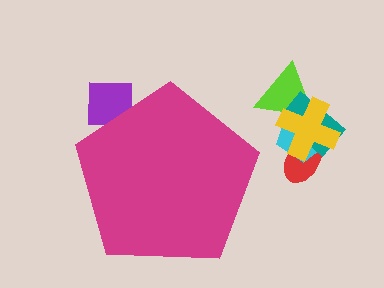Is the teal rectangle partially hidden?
No, the teal rectangle is fully visible.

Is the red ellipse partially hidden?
No, the red ellipse is fully visible.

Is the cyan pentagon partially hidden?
No, the cyan pentagon is fully visible.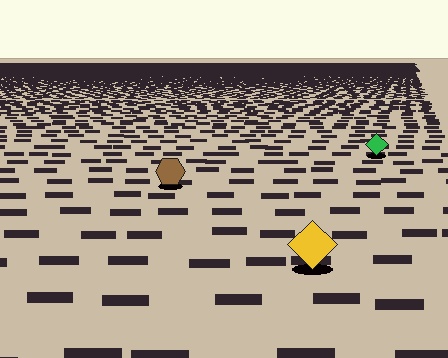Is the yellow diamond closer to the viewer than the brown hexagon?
Yes. The yellow diamond is closer — you can tell from the texture gradient: the ground texture is coarser near it.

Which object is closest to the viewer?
The yellow diamond is closest. The texture marks near it are larger and more spread out.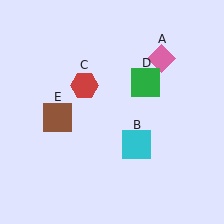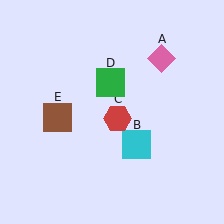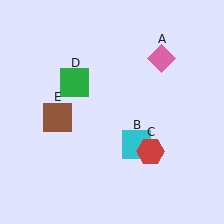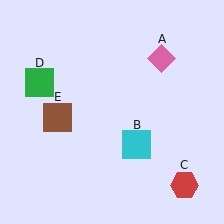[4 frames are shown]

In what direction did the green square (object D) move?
The green square (object D) moved left.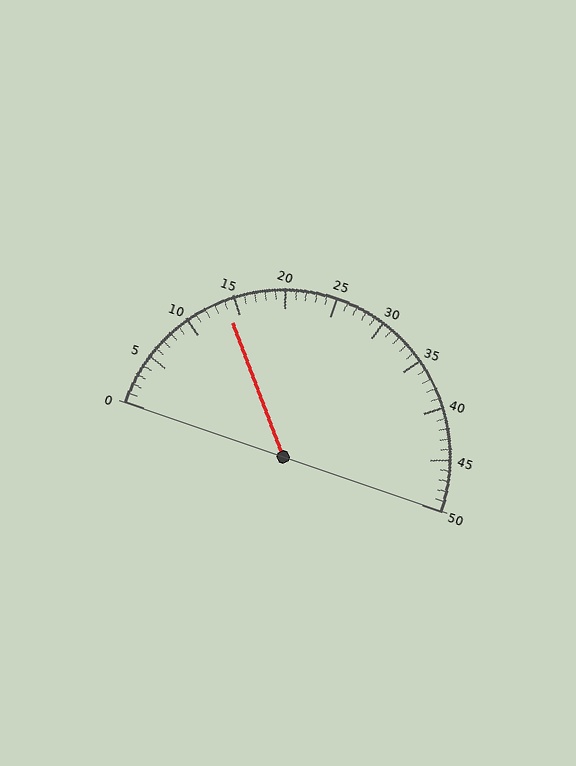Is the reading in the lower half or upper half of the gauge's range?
The reading is in the lower half of the range (0 to 50).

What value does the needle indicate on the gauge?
The needle indicates approximately 14.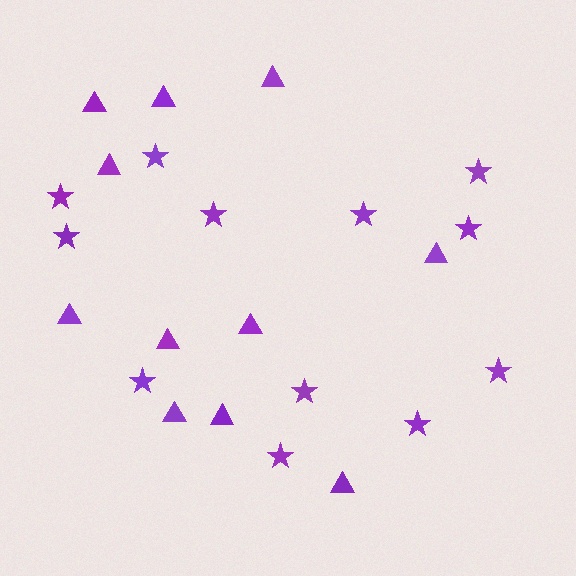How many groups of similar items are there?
There are 2 groups: one group of stars (12) and one group of triangles (11).